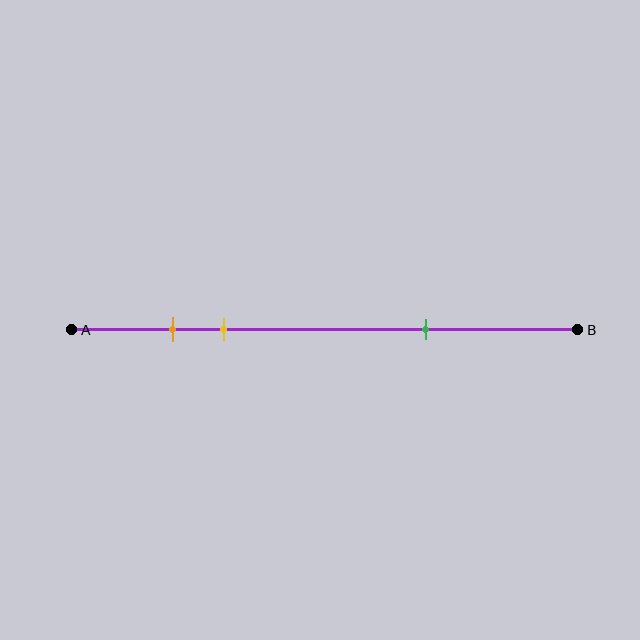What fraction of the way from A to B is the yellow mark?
The yellow mark is approximately 30% (0.3) of the way from A to B.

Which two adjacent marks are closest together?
The orange and yellow marks are the closest adjacent pair.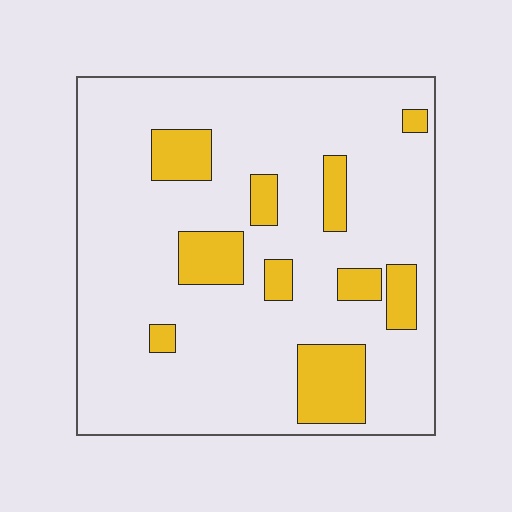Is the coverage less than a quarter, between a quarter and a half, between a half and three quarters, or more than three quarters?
Less than a quarter.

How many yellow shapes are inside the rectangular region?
10.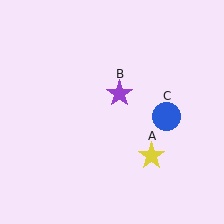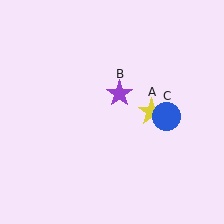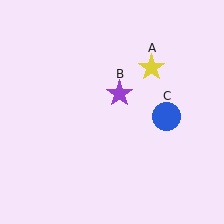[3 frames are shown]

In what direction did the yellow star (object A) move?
The yellow star (object A) moved up.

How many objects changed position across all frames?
1 object changed position: yellow star (object A).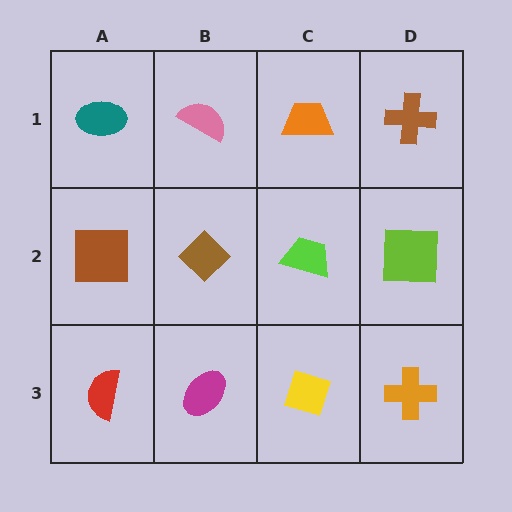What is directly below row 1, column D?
A lime square.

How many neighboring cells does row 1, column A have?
2.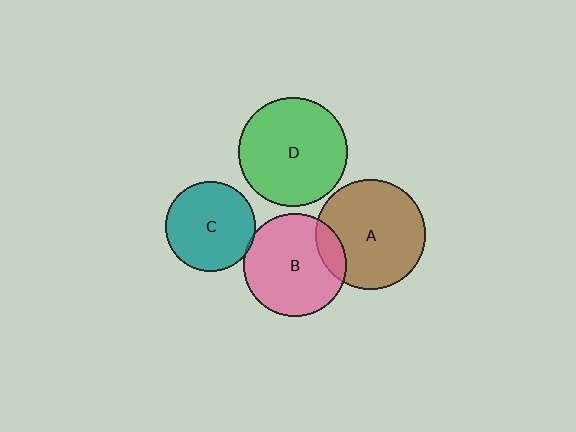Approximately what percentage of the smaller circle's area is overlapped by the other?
Approximately 5%.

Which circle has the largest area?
Circle A (brown).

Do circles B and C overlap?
Yes.